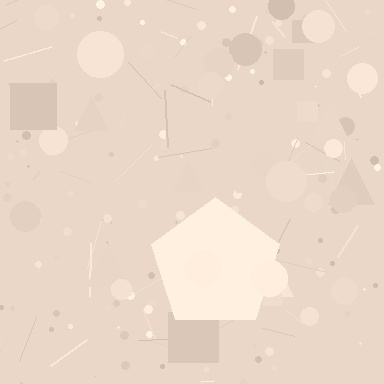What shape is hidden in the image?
A pentagon is hidden in the image.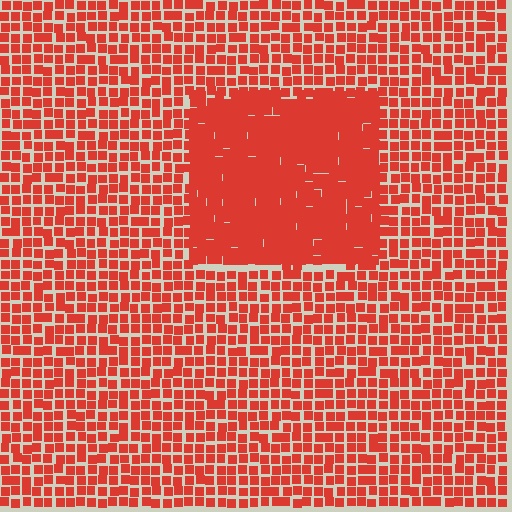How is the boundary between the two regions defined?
The boundary is defined by a change in element density (approximately 1.7x ratio). All elements are the same color, size, and shape.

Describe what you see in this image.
The image contains small red elements arranged at two different densities. A rectangle-shaped region is visible where the elements are more densely packed than the surrounding area.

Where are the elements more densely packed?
The elements are more densely packed inside the rectangle boundary.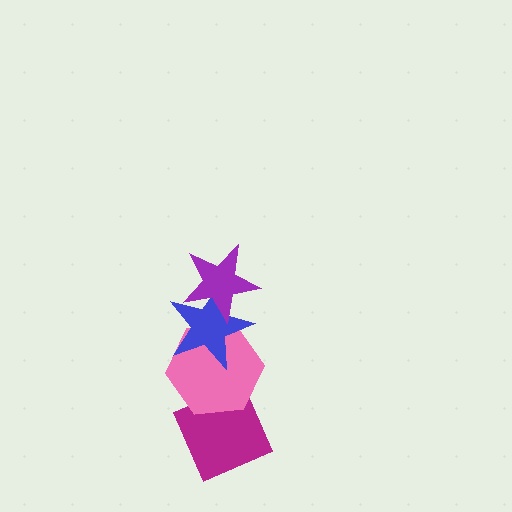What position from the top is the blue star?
The blue star is 2nd from the top.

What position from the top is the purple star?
The purple star is 1st from the top.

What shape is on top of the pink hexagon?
The blue star is on top of the pink hexagon.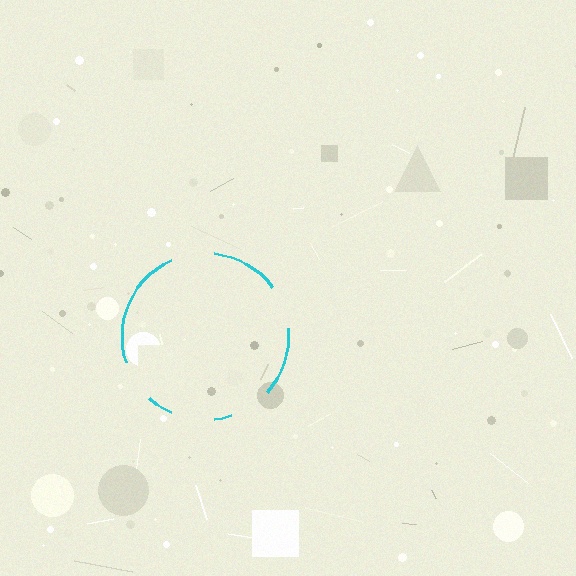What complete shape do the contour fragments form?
The contour fragments form a circle.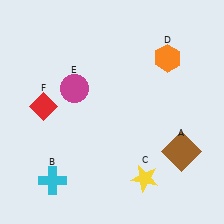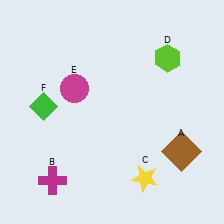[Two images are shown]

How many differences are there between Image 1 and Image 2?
There are 3 differences between the two images.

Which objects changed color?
B changed from cyan to magenta. D changed from orange to lime. F changed from red to green.